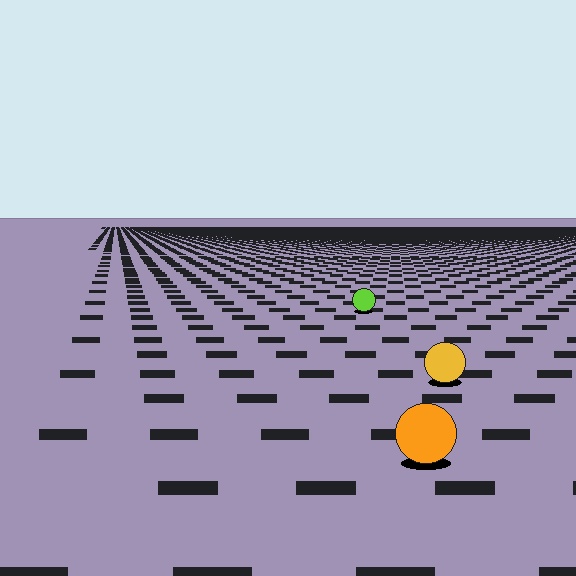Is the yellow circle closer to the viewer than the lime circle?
Yes. The yellow circle is closer — you can tell from the texture gradient: the ground texture is coarser near it.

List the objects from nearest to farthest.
From nearest to farthest: the orange circle, the yellow circle, the lime circle.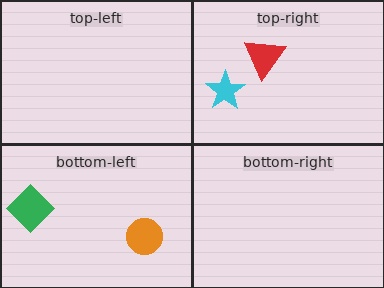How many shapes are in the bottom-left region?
2.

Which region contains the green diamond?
The bottom-left region.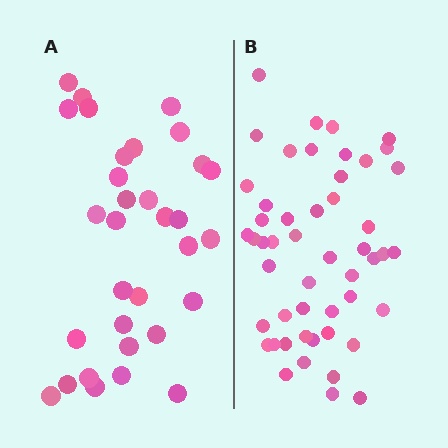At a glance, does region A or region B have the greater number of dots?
Region B (the right region) has more dots.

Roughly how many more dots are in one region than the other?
Region B has approximately 20 more dots than region A.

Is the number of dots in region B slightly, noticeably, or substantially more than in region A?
Region B has substantially more. The ratio is roughly 1.6 to 1.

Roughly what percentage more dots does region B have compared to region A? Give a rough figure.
About 55% more.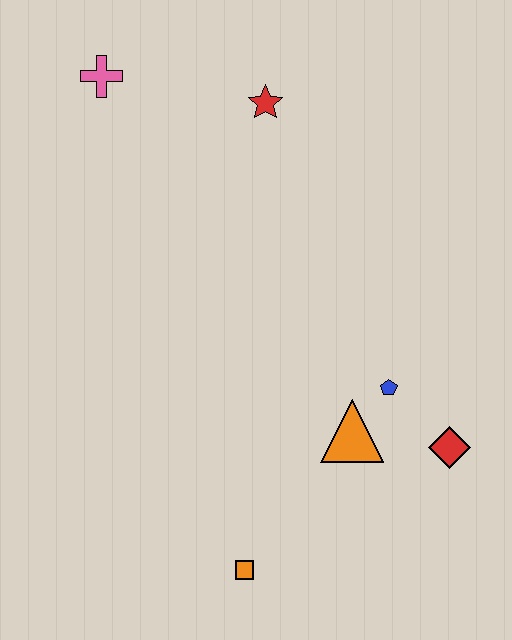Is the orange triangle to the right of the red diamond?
No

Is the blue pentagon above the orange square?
Yes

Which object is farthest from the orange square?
The pink cross is farthest from the orange square.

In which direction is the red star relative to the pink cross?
The red star is to the right of the pink cross.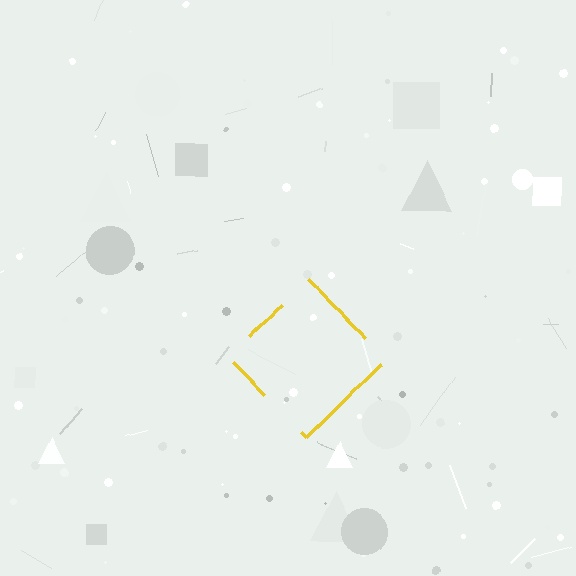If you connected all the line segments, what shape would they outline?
They would outline a diamond.